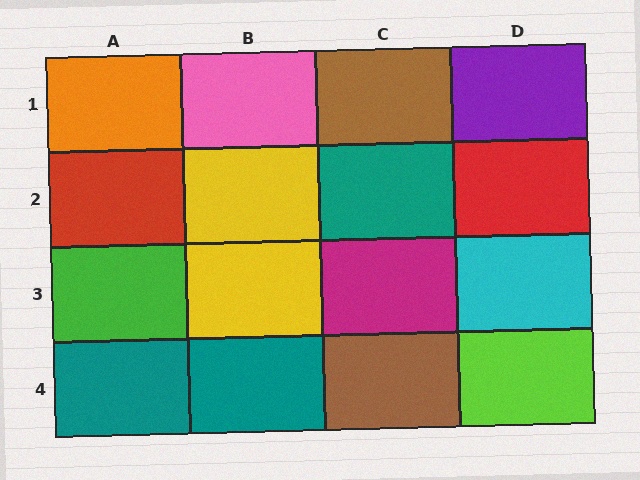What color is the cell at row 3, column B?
Yellow.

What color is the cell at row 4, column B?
Teal.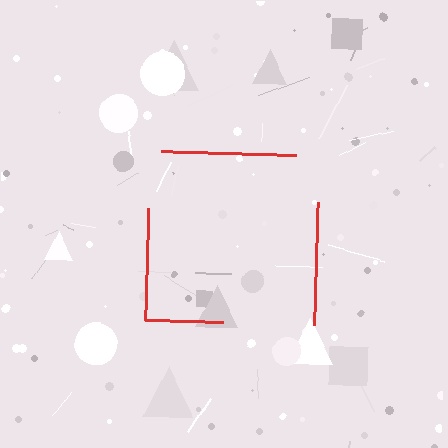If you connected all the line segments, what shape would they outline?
They would outline a square.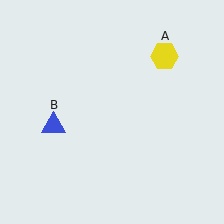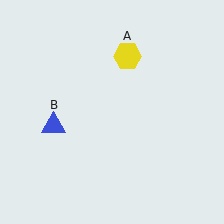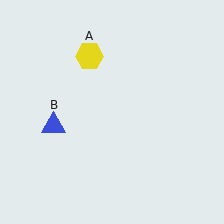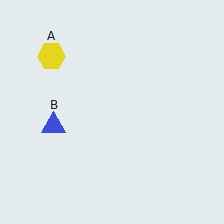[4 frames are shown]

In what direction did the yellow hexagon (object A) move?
The yellow hexagon (object A) moved left.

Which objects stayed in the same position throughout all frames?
Blue triangle (object B) remained stationary.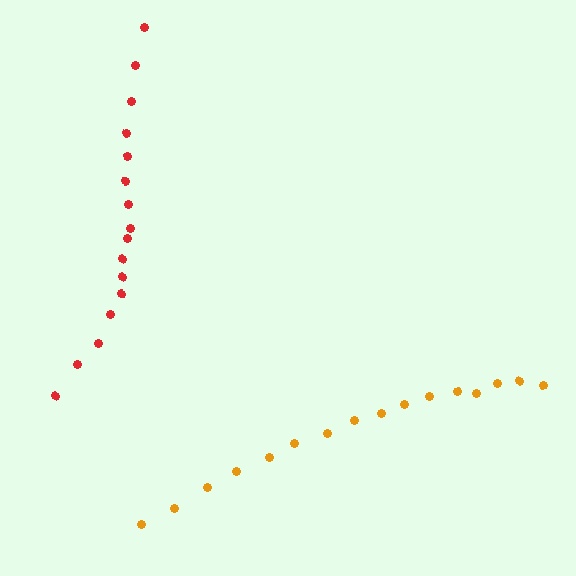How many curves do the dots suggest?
There are 2 distinct paths.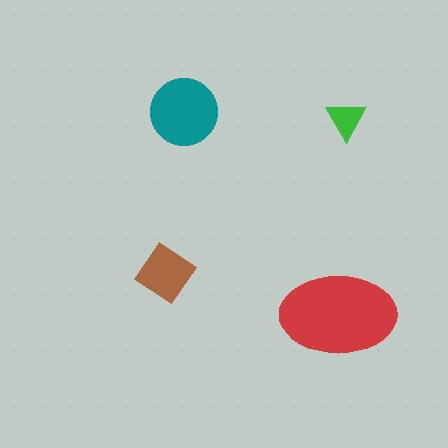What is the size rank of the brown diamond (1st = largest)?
3rd.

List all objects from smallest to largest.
The green triangle, the brown diamond, the teal circle, the red ellipse.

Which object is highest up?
The teal circle is topmost.